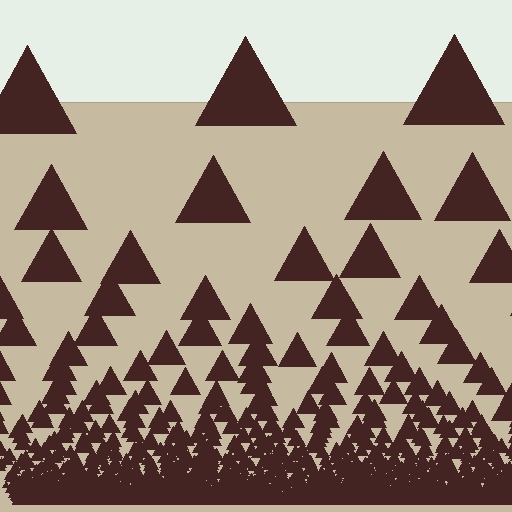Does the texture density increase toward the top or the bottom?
Density increases toward the bottom.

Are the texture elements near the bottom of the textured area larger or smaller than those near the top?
Smaller. The gradient is inverted — elements near the bottom are smaller and denser.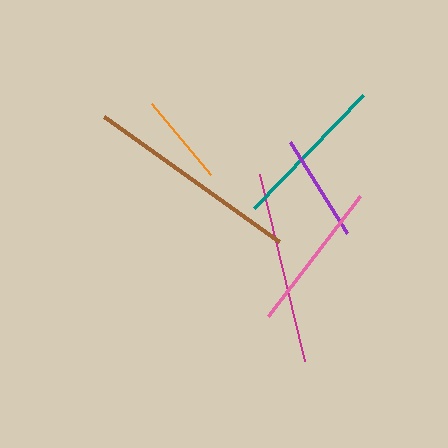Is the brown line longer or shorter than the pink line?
The brown line is longer than the pink line.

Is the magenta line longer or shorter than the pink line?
The magenta line is longer than the pink line.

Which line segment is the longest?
The brown line is the longest at approximately 215 pixels.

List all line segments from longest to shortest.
From longest to shortest: brown, magenta, teal, pink, purple, orange.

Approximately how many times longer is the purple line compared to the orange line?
The purple line is approximately 1.2 times the length of the orange line.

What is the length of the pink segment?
The pink segment is approximately 150 pixels long.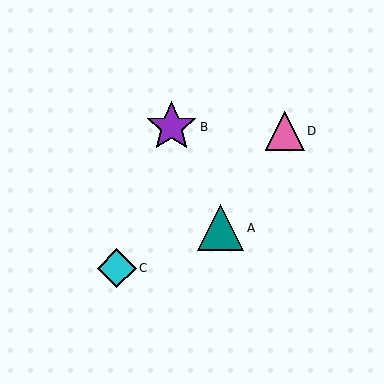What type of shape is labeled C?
Shape C is a cyan diamond.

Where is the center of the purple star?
The center of the purple star is at (171, 127).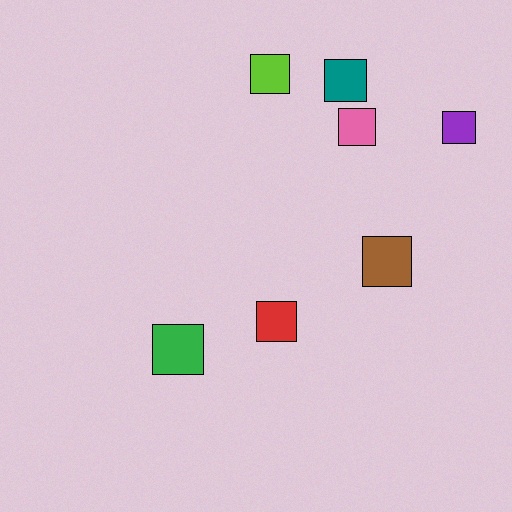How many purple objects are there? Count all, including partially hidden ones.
There is 1 purple object.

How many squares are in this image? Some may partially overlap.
There are 7 squares.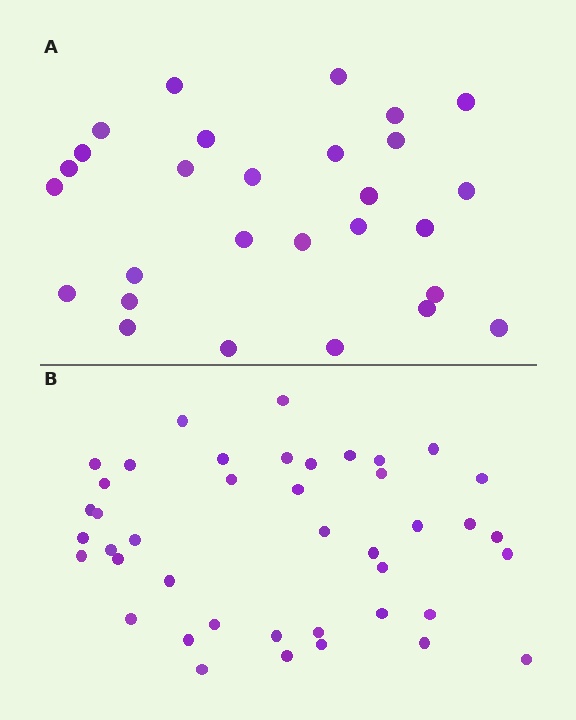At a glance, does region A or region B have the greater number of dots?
Region B (the bottom region) has more dots.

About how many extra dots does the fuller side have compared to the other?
Region B has approximately 15 more dots than region A.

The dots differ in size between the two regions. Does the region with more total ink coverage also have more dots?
No. Region A has more total ink coverage because its dots are larger, but region B actually contains more individual dots. Total area can be misleading — the number of items is what matters here.